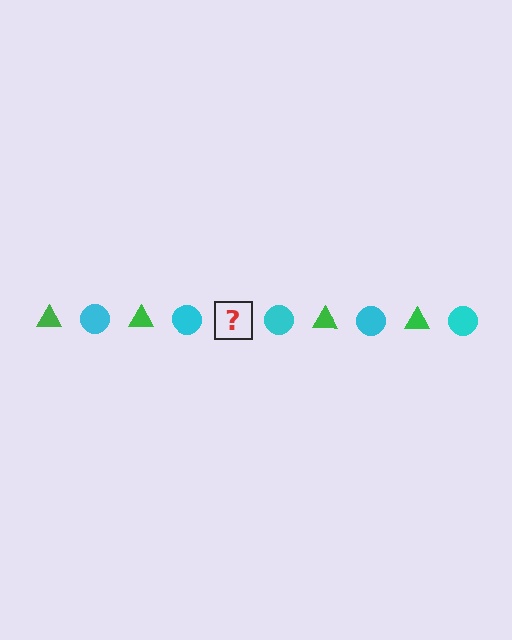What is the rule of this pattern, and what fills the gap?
The rule is that the pattern alternates between green triangle and cyan circle. The gap should be filled with a green triangle.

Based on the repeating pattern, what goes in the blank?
The blank should be a green triangle.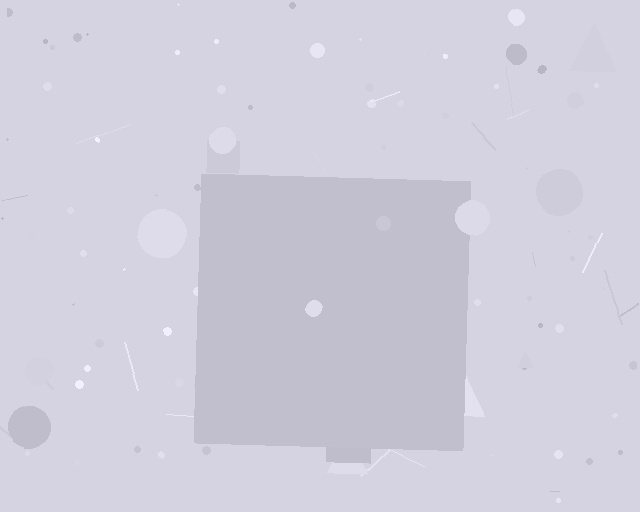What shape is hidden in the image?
A square is hidden in the image.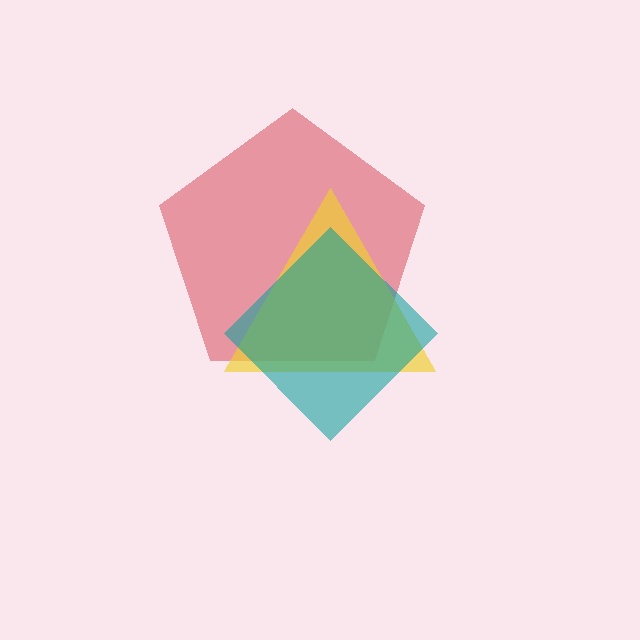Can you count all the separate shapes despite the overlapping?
Yes, there are 3 separate shapes.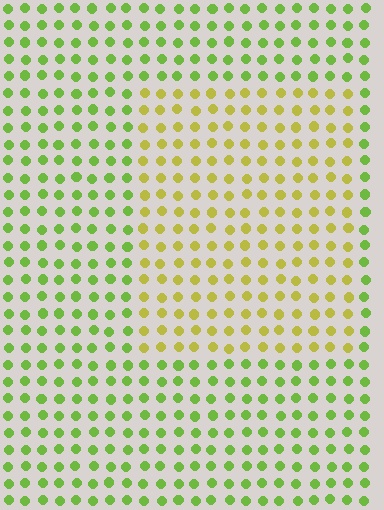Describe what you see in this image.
The image is filled with small lime elements in a uniform arrangement. A rectangle-shaped region is visible where the elements are tinted to a slightly different hue, forming a subtle color boundary.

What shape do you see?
I see a rectangle.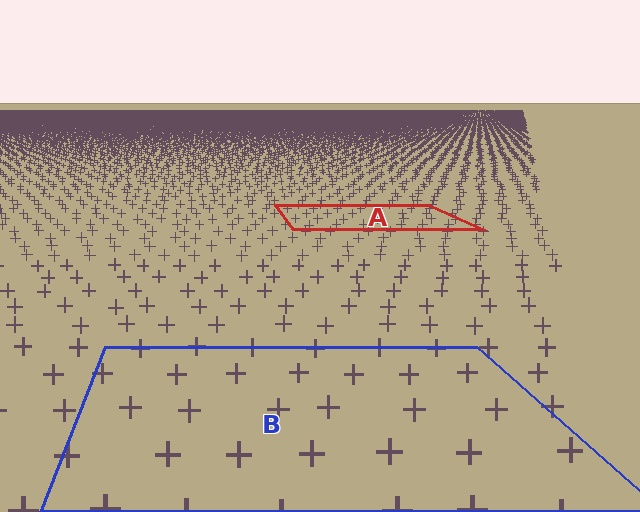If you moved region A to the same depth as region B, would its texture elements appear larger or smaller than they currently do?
They would appear larger. At a closer depth, the same texture elements are projected at a bigger on-screen size.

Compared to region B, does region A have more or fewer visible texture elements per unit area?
Region A has more texture elements per unit area — they are packed more densely because it is farther away.